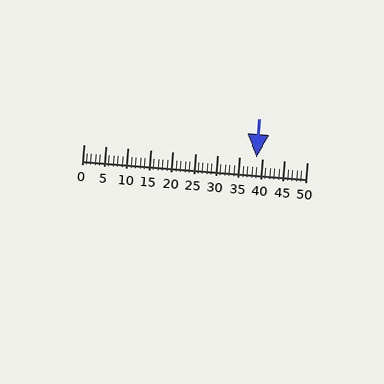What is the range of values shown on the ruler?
The ruler shows values from 0 to 50.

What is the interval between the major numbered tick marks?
The major tick marks are spaced 5 units apart.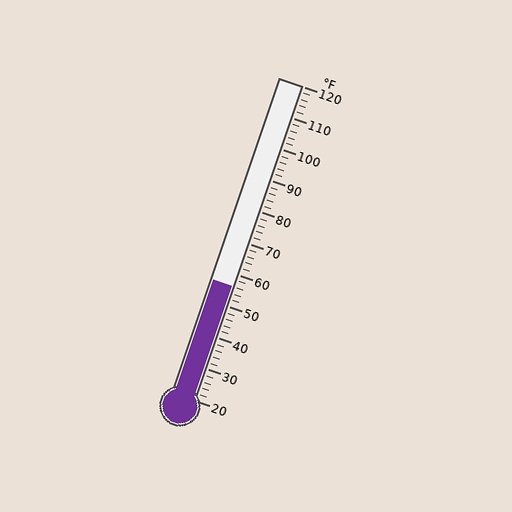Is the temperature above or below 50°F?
The temperature is above 50°F.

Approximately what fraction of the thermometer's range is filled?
The thermometer is filled to approximately 35% of its range.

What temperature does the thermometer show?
The thermometer shows approximately 56°F.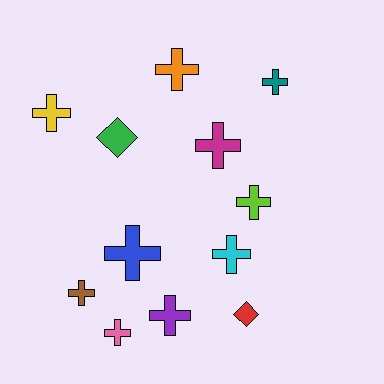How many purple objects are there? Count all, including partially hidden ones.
There is 1 purple object.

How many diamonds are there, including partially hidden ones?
There are 2 diamonds.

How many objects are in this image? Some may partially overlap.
There are 12 objects.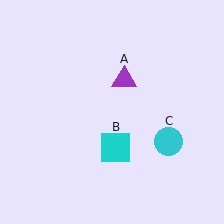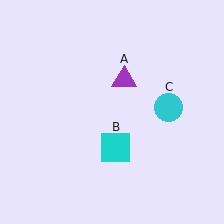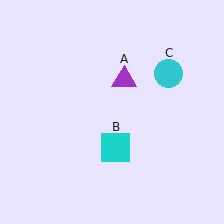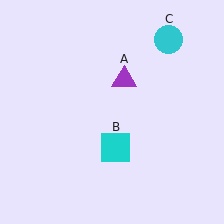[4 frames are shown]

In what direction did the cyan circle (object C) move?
The cyan circle (object C) moved up.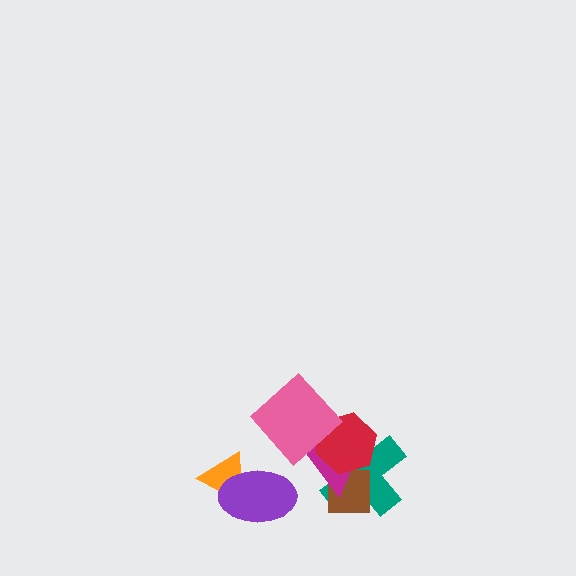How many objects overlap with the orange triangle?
1 object overlaps with the orange triangle.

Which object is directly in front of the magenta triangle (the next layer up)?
The red hexagon is directly in front of the magenta triangle.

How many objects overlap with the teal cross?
3 objects overlap with the teal cross.